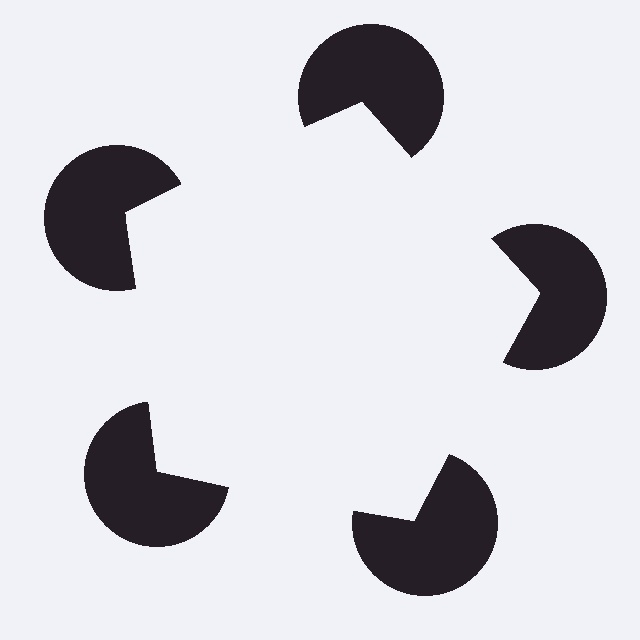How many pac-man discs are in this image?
There are 5 — one at each vertex of the illusory pentagon.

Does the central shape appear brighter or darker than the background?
It typically appears slightly brighter than the background, even though no actual brightness change is drawn.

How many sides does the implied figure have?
5 sides.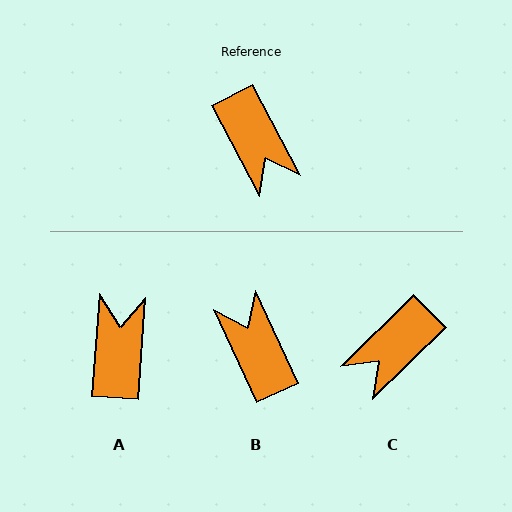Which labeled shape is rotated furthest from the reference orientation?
B, about 177 degrees away.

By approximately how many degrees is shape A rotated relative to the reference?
Approximately 148 degrees counter-clockwise.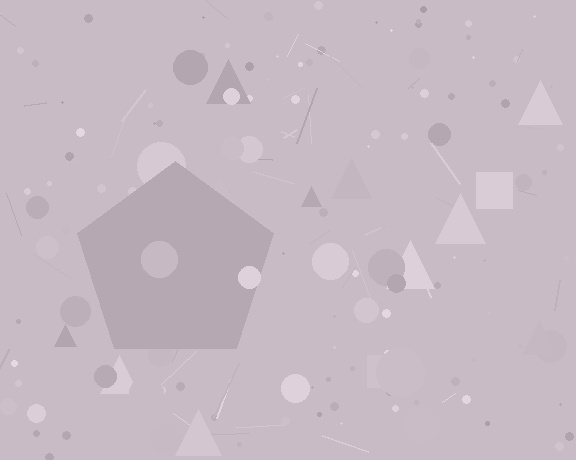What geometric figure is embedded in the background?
A pentagon is embedded in the background.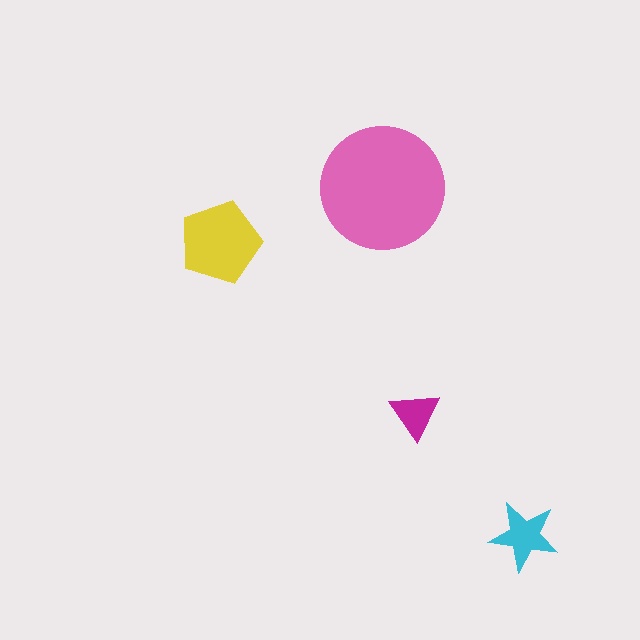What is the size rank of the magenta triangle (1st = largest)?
4th.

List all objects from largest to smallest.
The pink circle, the yellow pentagon, the cyan star, the magenta triangle.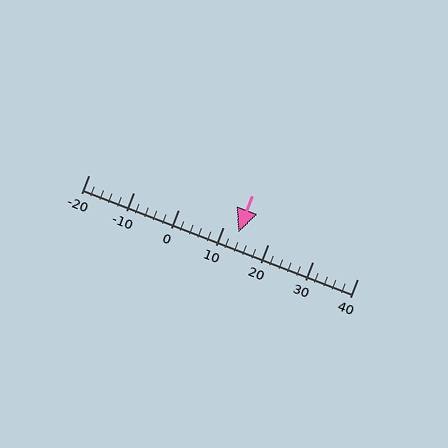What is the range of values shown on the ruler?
The ruler shows values from -20 to 40.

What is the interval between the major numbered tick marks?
The major tick marks are spaced 10 units apart.